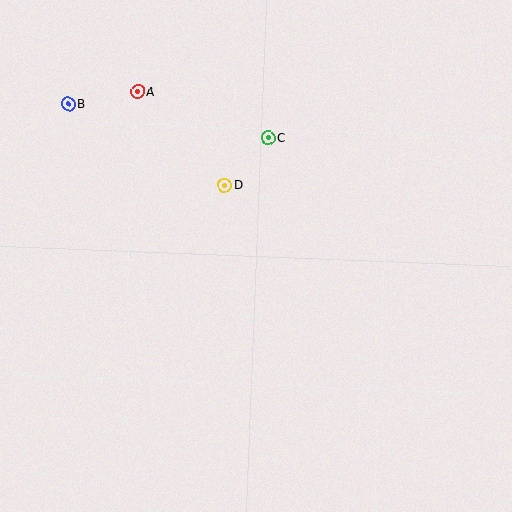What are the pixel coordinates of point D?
Point D is at (225, 185).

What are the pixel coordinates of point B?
Point B is at (68, 104).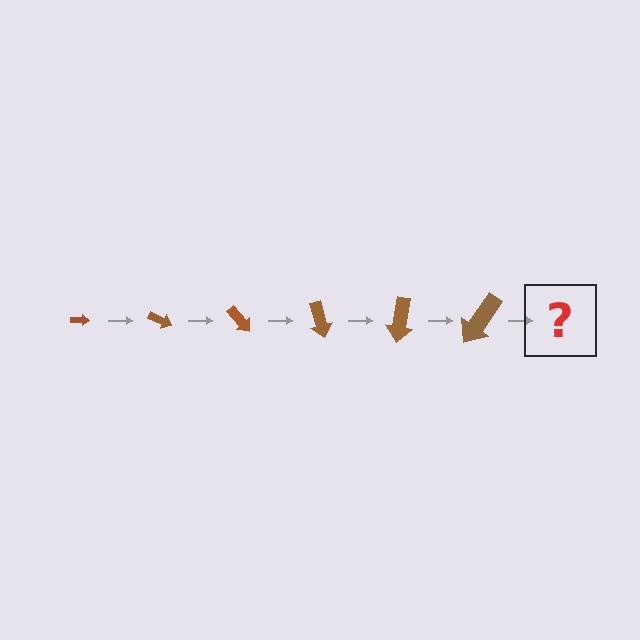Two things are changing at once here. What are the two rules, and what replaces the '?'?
The two rules are that the arrow grows larger each step and it rotates 25 degrees each step. The '?' should be an arrow, larger than the previous one and rotated 150 degrees from the start.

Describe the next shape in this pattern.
It should be an arrow, larger than the previous one and rotated 150 degrees from the start.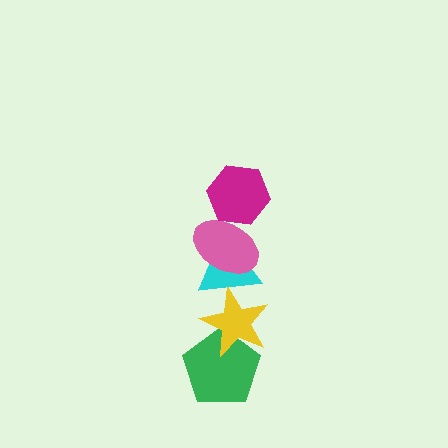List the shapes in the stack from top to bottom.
From top to bottom: the magenta hexagon, the pink ellipse, the cyan triangle, the yellow star, the green pentagon.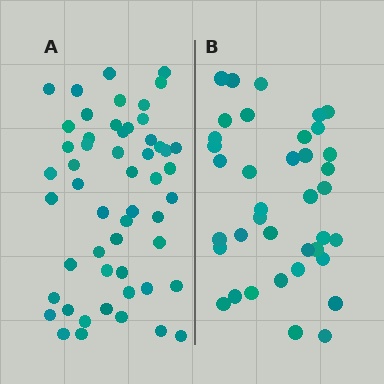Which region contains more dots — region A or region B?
Region A (the left region) has more dots.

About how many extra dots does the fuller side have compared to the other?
Region A has approximately 15 more dots than region B.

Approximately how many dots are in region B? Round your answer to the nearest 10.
About 40 dots. (The exact count is 38, which rounds to 40.)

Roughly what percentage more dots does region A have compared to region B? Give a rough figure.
About 40% more.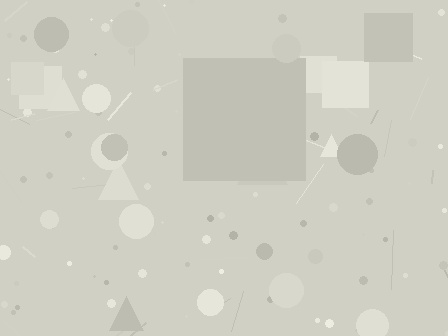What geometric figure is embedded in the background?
A square is embedded in the background.